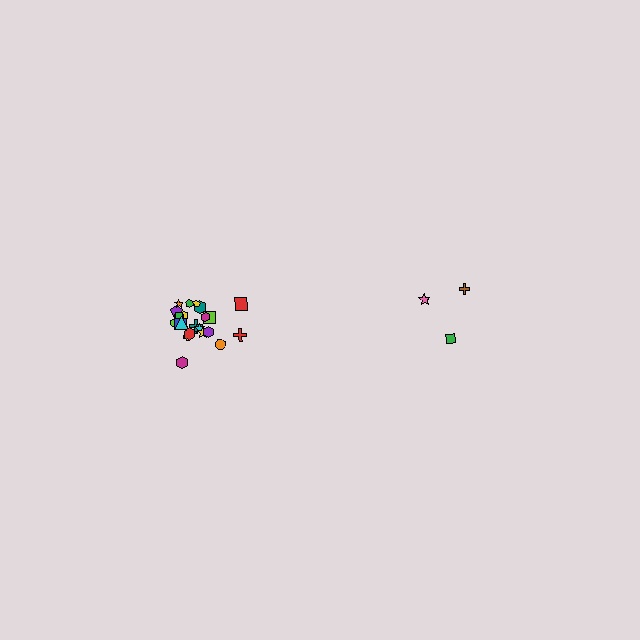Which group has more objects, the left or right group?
The left group.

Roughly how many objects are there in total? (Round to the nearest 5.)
Roughly 30 objects in total.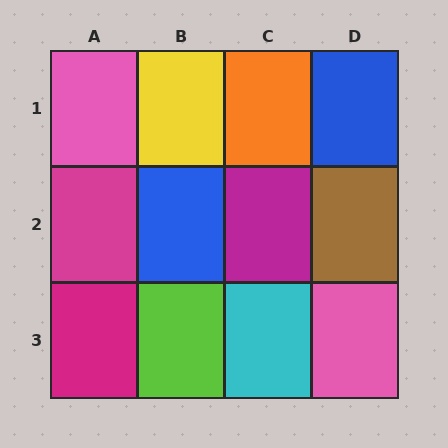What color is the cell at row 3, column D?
Pink.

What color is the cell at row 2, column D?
Brown.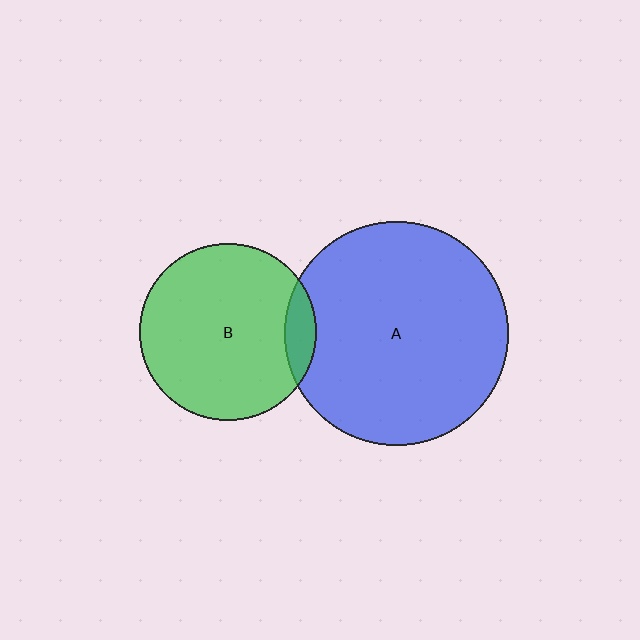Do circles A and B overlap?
Yes.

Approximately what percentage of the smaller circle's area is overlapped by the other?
Approximately 10%.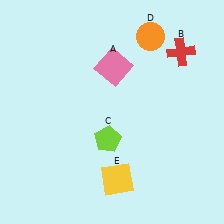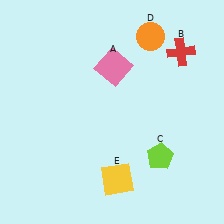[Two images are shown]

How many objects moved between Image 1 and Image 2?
1 object moved between the two images.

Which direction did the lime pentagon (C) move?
The lime pentagon (C) moved right.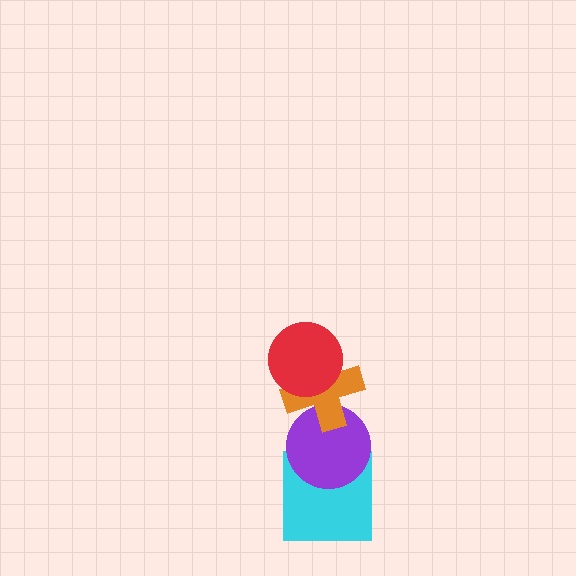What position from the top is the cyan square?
The cyan square is 4th from the top.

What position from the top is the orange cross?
The orange cross is 2nd from the top.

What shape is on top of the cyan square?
The purple circle is on top of the cyan square.